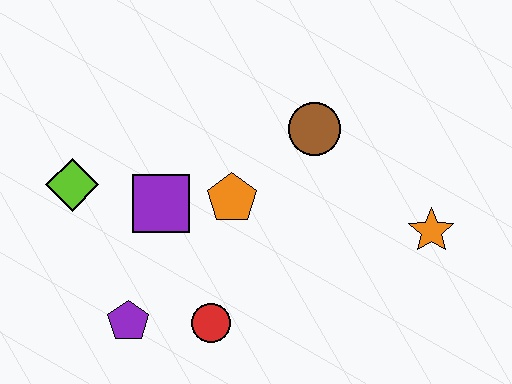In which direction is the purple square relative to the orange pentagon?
The purple square is to the left of the orange pentagon.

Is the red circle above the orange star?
No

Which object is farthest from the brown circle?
The purple pentagon is farthest from the brown circle.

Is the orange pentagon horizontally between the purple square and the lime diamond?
No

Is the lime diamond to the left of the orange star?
Yes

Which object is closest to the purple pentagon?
The red circle is closest to the purple pentagon.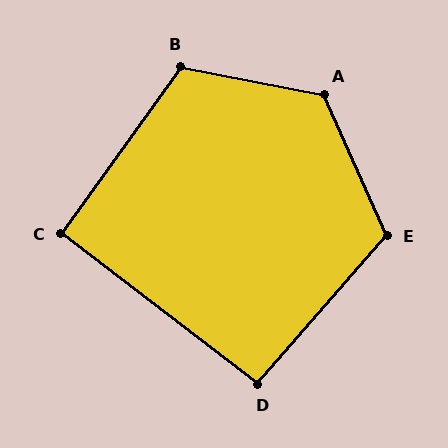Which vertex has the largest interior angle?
A, at approximately 125 degrees.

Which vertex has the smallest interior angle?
C, at approximately 92 degrees.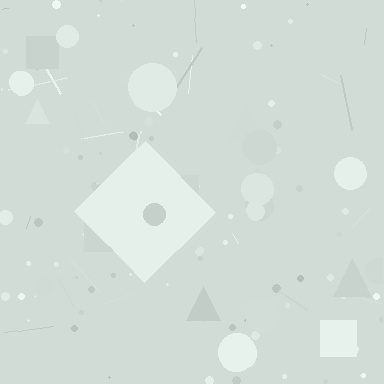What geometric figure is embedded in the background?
A diamond is embedded in the background.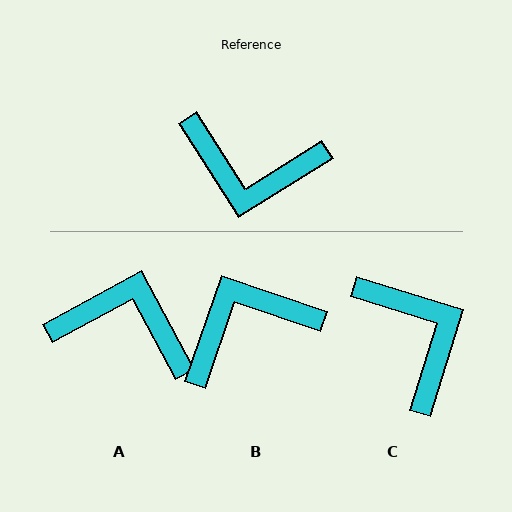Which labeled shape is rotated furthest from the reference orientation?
A, about 176 degrees away.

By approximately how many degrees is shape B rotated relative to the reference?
Approximately 141 degrees clockwise.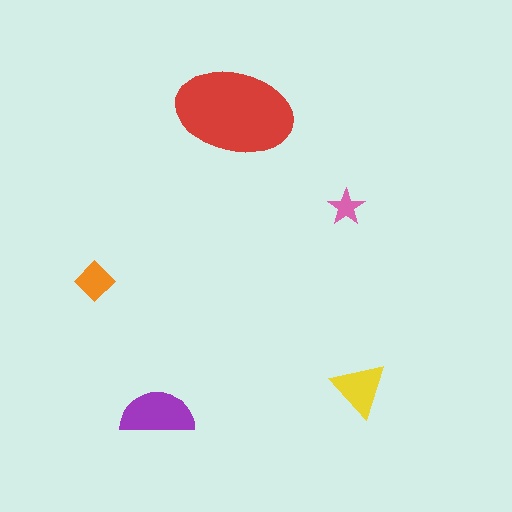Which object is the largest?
The red ellipse.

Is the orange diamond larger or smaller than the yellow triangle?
Smaller.